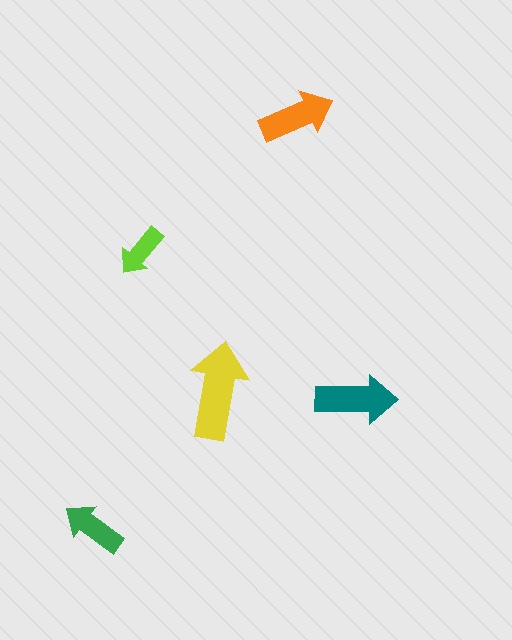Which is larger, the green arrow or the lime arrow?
The green one.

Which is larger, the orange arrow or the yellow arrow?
The yellow one.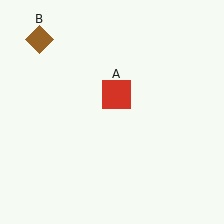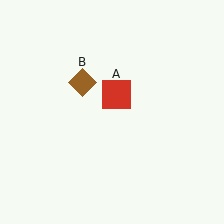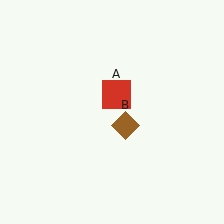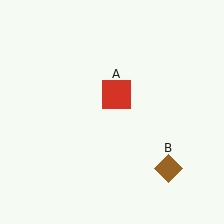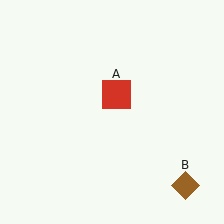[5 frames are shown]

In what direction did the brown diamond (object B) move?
The brown diamond (object B) moved down and to the right.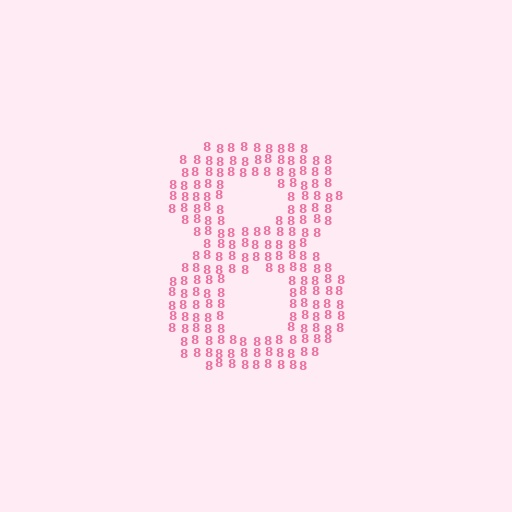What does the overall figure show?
The overall figure shows the digit 8.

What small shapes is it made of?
It is made of small digit 8's.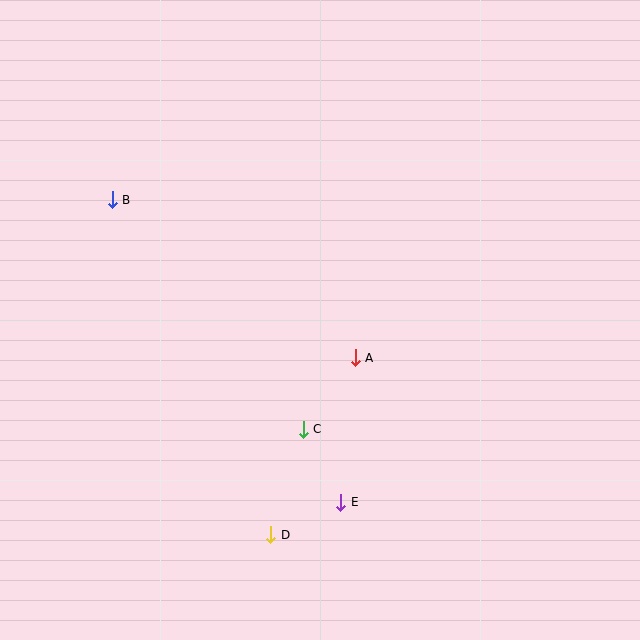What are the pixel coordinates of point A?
Point A is at (355, 358).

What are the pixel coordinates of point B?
Point B is at (112, 200).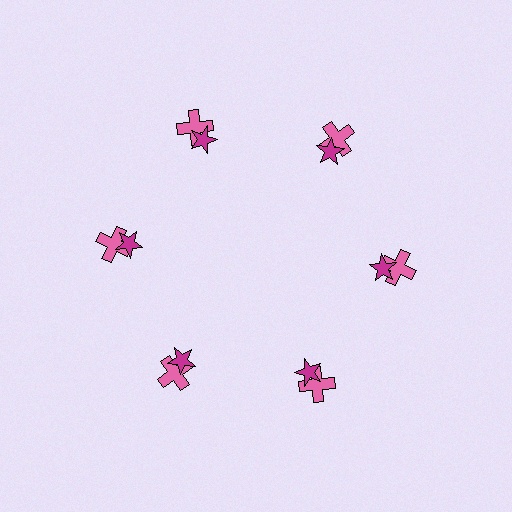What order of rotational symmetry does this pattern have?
This pattern has 6-fold rotational symmetry.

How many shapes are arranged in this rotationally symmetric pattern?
There are 12 shapes, arranged in 6 groups of 2.